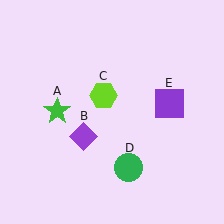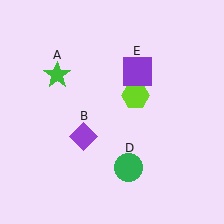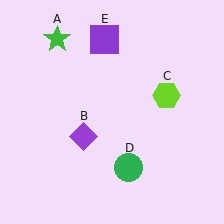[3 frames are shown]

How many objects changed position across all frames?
3 objects changed position: green star (object A), lime hexagon (object C), purple square (object E).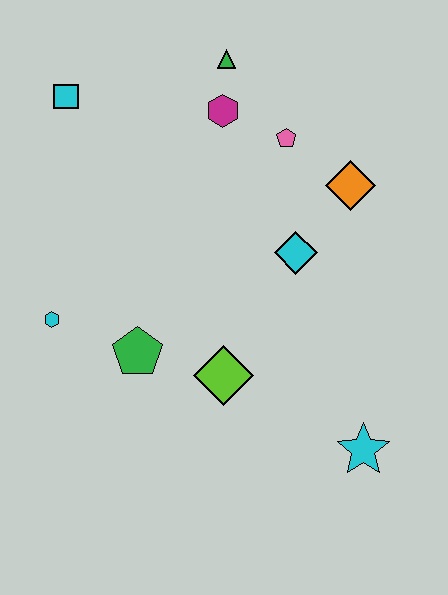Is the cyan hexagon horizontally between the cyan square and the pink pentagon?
No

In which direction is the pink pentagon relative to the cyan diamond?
The pink pentagon is above the cyan diamond.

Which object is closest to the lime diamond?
The green pentagon is closest to the lime diamond.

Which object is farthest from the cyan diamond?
The cyan square is farthest from the cyan diamond.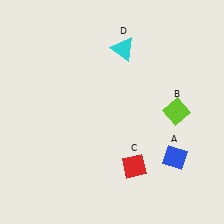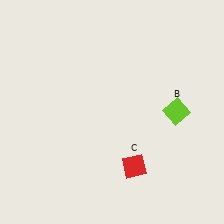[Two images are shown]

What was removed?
The cyan triangle (D), the blue diamond (A) were removed in Image 2.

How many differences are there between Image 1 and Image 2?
There are 2 differences between the two images.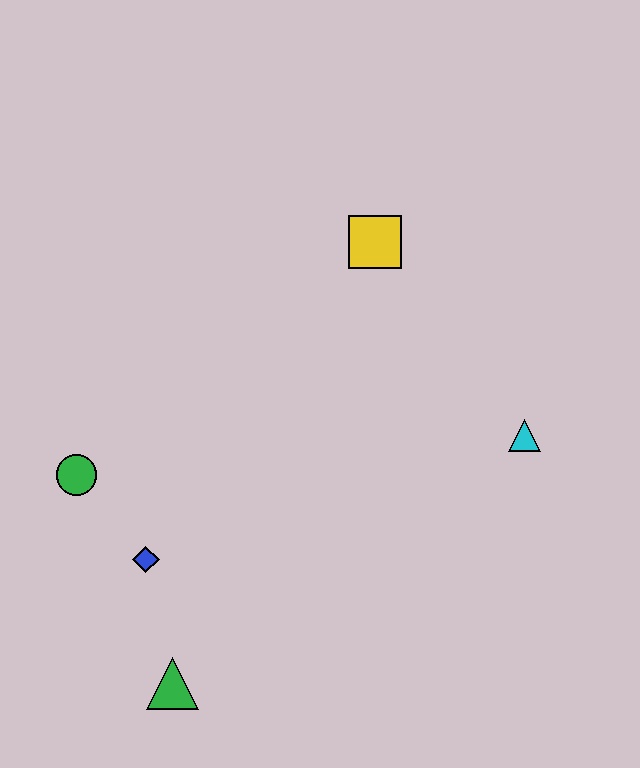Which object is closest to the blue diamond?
The green circle is closest to the blue diamond.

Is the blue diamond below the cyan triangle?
Yes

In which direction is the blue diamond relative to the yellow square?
The blue diamond is below the yellow square.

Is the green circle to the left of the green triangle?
Yes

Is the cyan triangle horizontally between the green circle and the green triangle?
No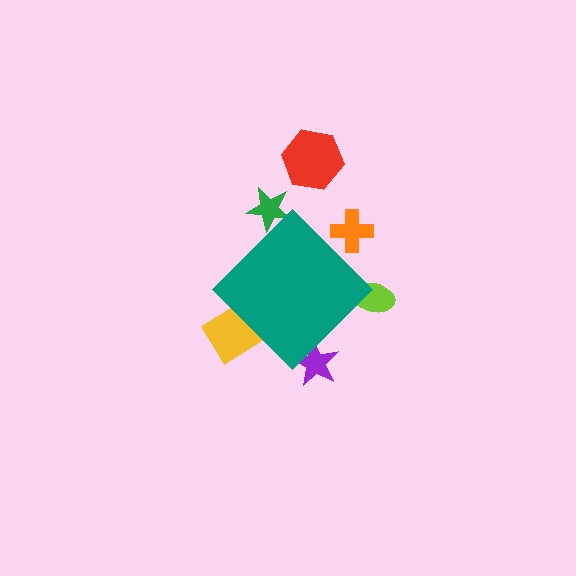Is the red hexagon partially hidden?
No, the red hexagon is fully visible.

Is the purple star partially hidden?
Yes, the purple star is partially hidden behind the teal diamond.